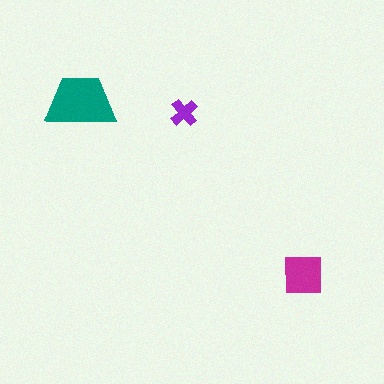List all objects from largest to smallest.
The teal trapezoid, the magenta square, the purple cross.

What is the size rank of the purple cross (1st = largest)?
3rd.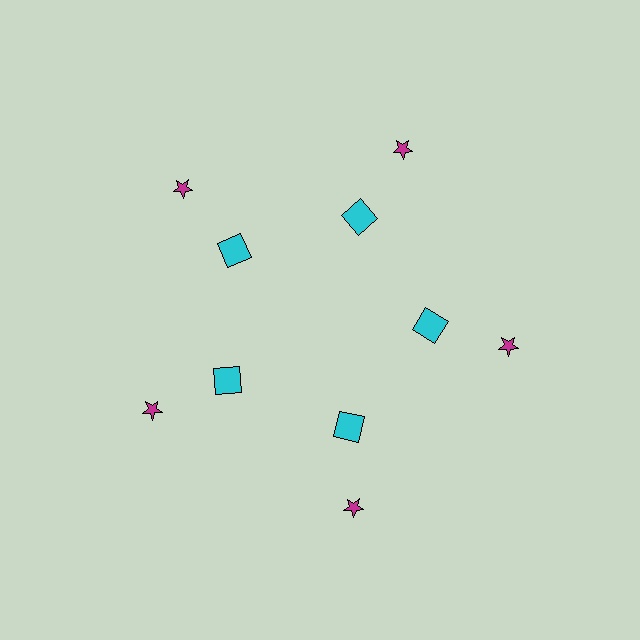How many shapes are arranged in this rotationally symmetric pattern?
There are 10 shapes, arranged in 5 groups of 2.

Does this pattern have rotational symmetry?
Yes, this pattern has 5-fold rotational symmetry. It looks the same after rotating 72 degrees around the center.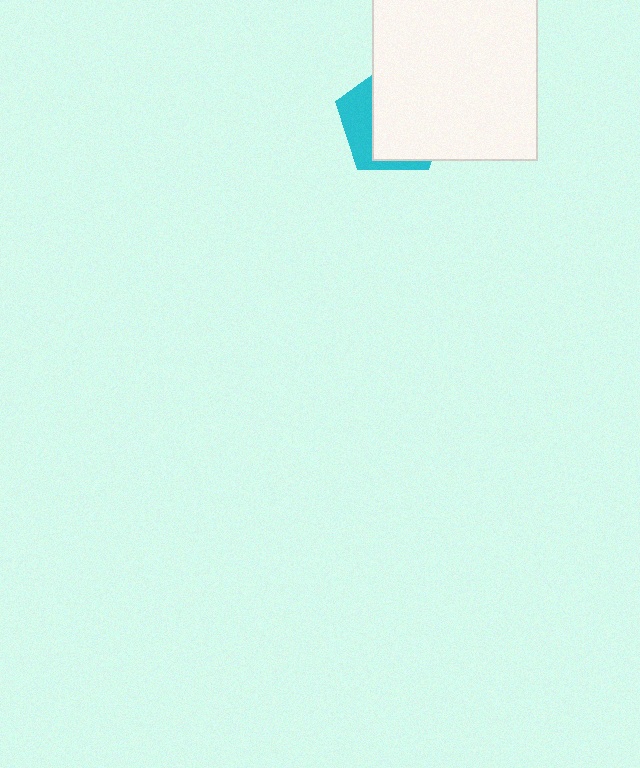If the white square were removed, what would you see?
You would see the complete cyan pentagon.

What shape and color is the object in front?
The object in front is a white square.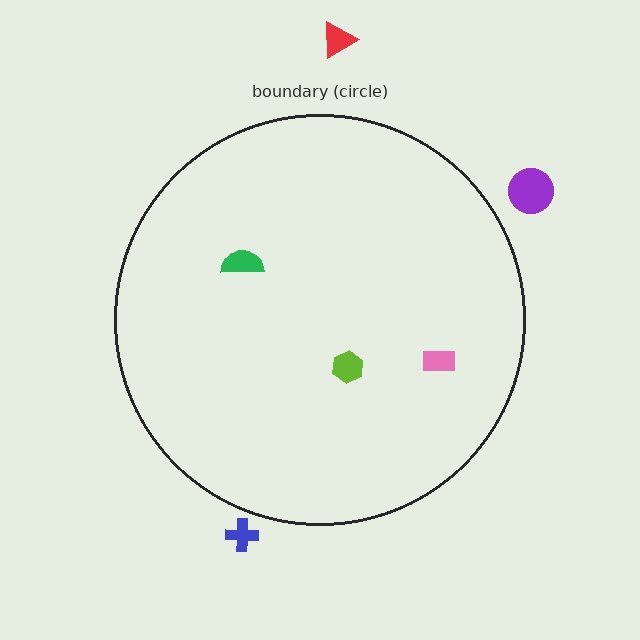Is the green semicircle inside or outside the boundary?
Inside.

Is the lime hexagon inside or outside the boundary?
Inside.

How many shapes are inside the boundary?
3 inside, 3 outside.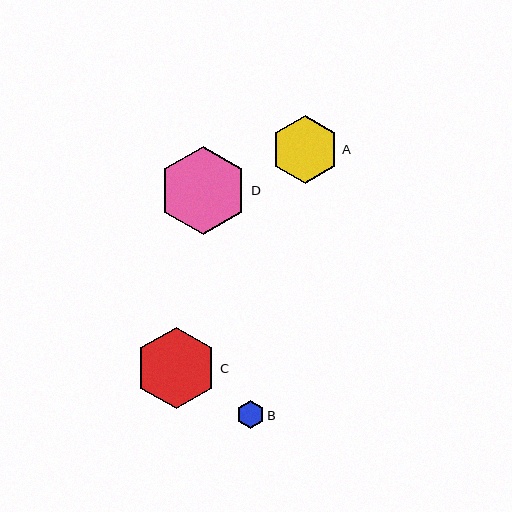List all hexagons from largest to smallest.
From largest to smallest: D, C, A, B.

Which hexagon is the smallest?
Hexagon B is the smallest with a size of approximately 28 pixels.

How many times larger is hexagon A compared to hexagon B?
Hexagon A is approximately 2.5 times the size of hexagon B.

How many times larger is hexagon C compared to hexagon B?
Hexagon C is approximately 3.0 times the size of hexagon B.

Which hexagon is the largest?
Hexagon D is the largest with a size of approximately 89 pixels.